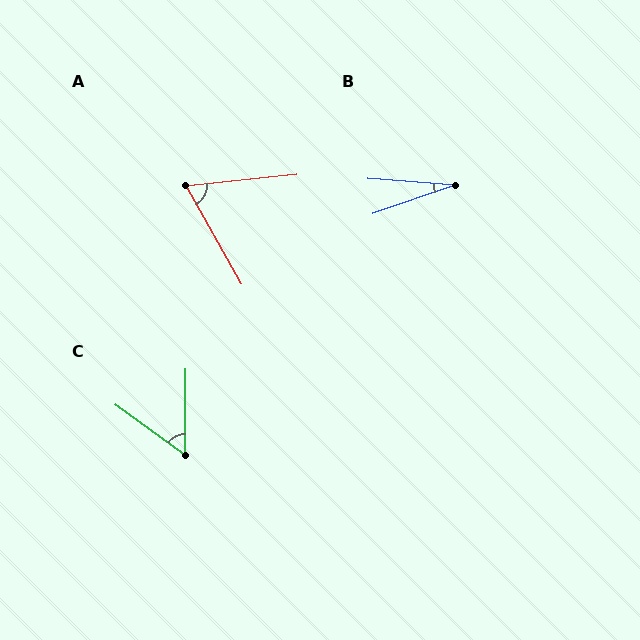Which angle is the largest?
A, at approximately 67 degrees.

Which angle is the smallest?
B, at approximately 23 degrees.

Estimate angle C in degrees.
Approximately 54 degrees.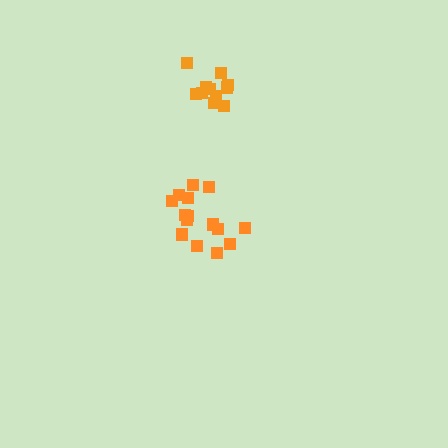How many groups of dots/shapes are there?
There are 2 groups.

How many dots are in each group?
Group 1: 15 dots, Group 2: 11 dots (26 total).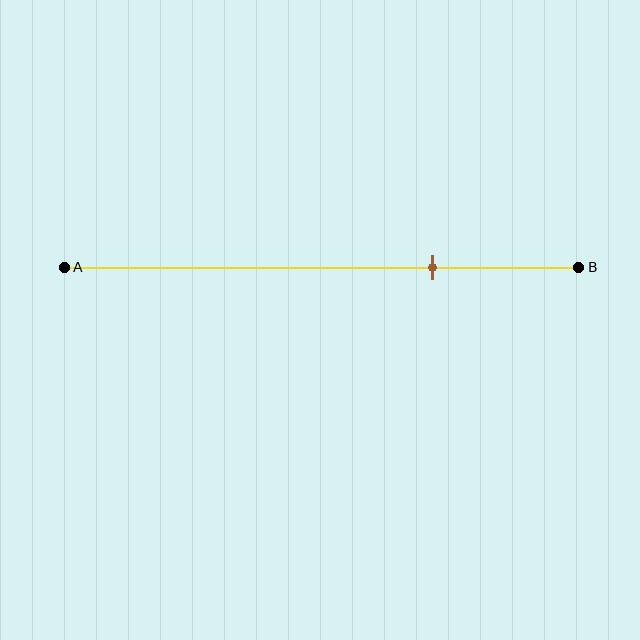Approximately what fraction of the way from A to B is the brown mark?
The brown mark is approximately 70% of the way from A to B.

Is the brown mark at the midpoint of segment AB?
No, the mark is at about 70% from A, not at the 50% midpoint.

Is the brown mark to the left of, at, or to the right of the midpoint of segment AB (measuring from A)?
The brown mark is to the right of the midpoint of segment AB.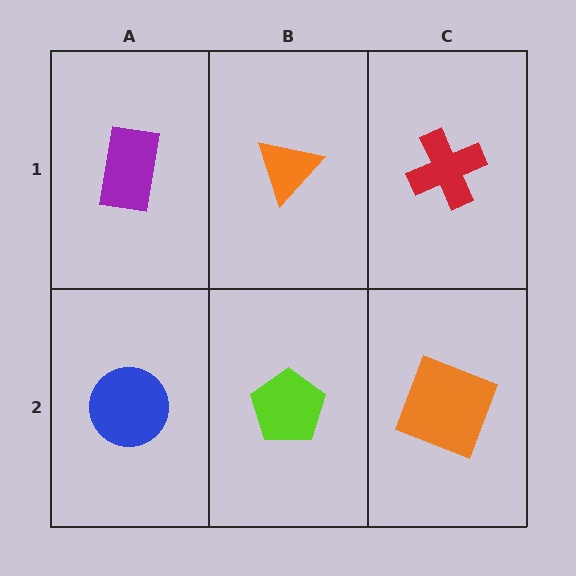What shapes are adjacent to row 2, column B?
An orange triangle (row 1, column B), a blue circle (row 2, column A), an orange square (row 2, column C).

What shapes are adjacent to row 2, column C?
A red cross (row 1, column C), a lime pentagon (row 2, column B).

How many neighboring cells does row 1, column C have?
2.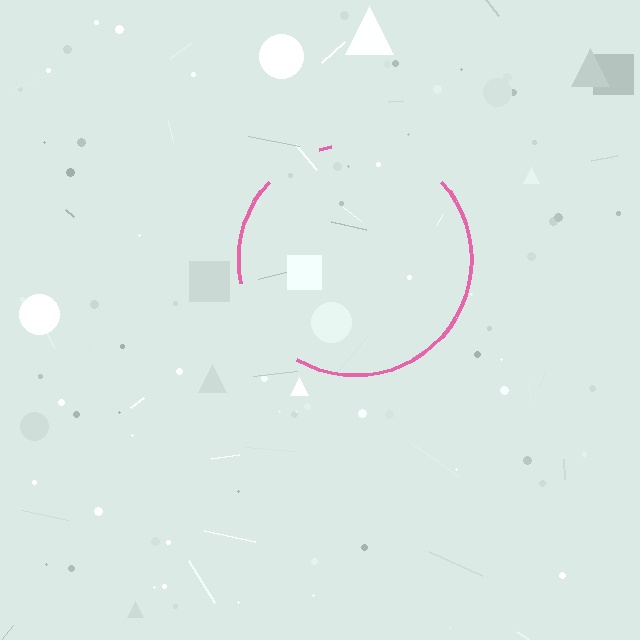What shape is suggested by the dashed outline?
The dashed outline suggests a circle.